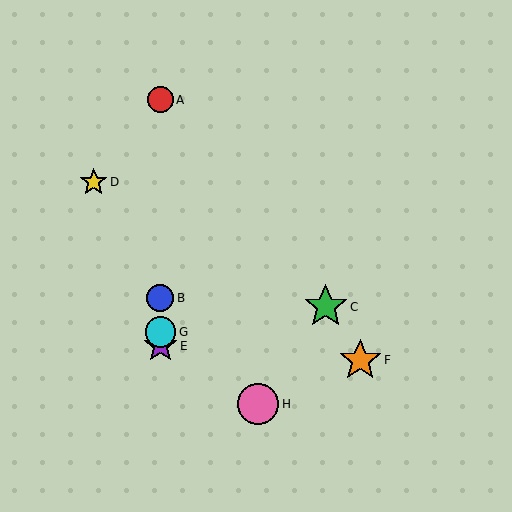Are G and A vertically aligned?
Yes, both are at x≈160.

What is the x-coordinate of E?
Object E is at x≈160.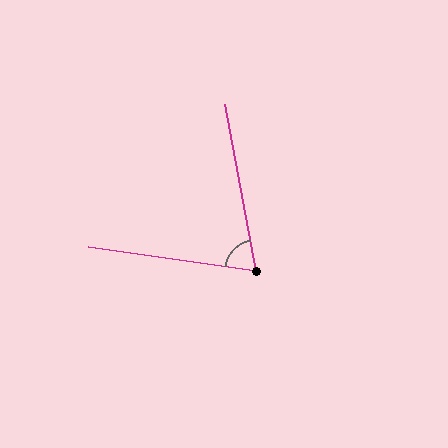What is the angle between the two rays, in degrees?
Approximately 71 degrees.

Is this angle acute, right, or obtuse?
It is acute.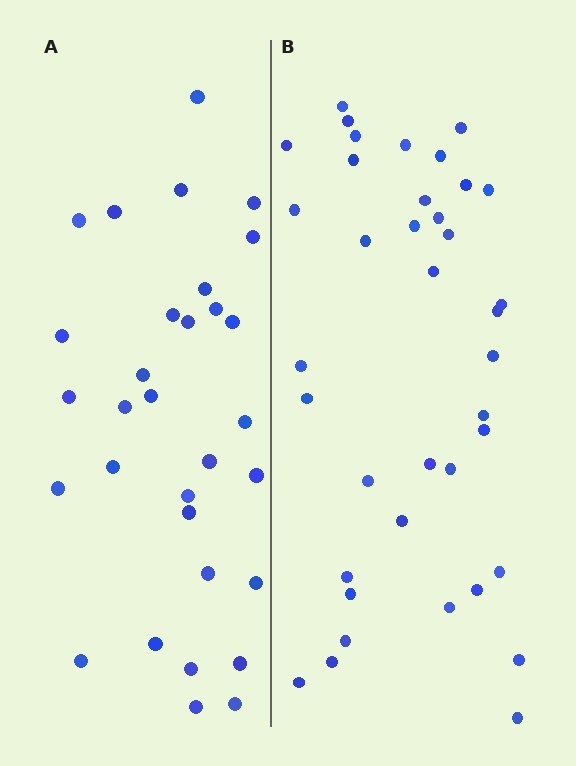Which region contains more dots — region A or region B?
Region B (the right region) has more dots.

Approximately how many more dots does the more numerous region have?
Region B has roughly 8 or so more dots than region A.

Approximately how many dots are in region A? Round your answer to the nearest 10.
About 30 dots. (The exact count is 31, which rounds to 30.)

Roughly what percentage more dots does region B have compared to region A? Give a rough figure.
About 25% more.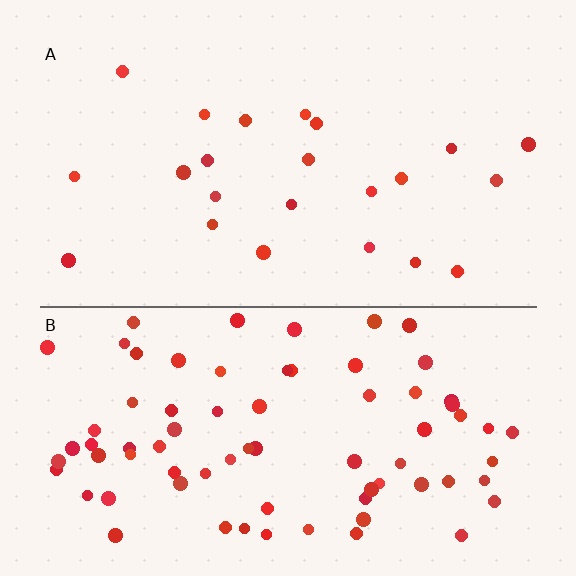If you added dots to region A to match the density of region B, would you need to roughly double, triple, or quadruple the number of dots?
Approximately triple.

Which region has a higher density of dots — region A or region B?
B (the bottom).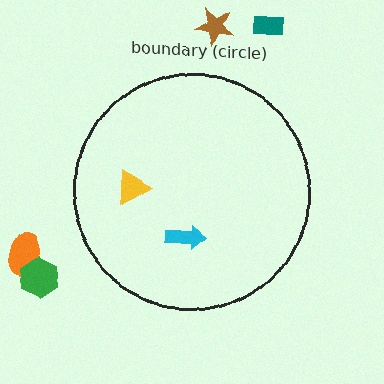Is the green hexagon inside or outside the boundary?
Outside.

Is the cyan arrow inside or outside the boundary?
Inside.